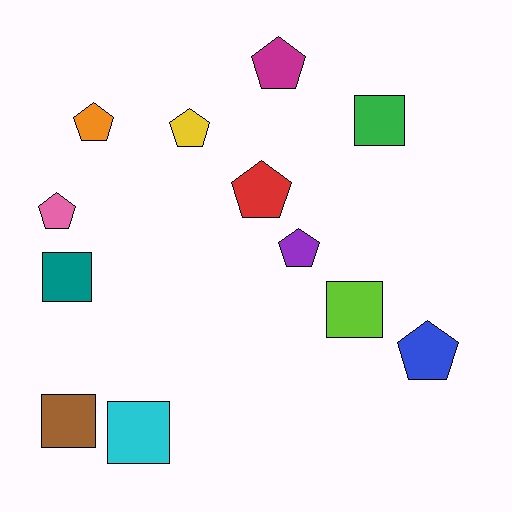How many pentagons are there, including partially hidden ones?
There are 7 pentagons.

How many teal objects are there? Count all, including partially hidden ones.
There is 1 teal object.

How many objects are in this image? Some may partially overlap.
There are 12 objects.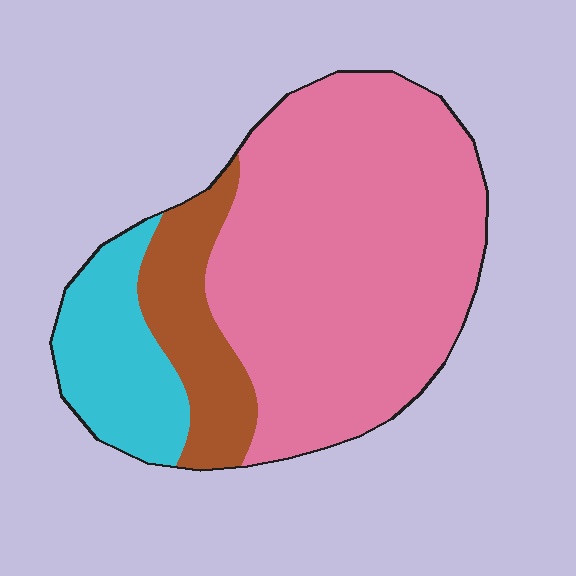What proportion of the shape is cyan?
Cyan takes up about one sixth (1/6) of the shape.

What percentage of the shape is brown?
Brown takes up about one sixth (1/6) of the shape.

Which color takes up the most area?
Pink, at roughly 65%.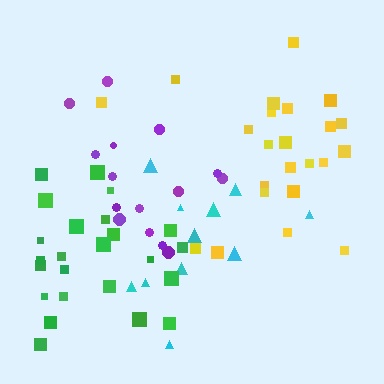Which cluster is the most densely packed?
Green.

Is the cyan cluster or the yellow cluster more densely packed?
Yellow.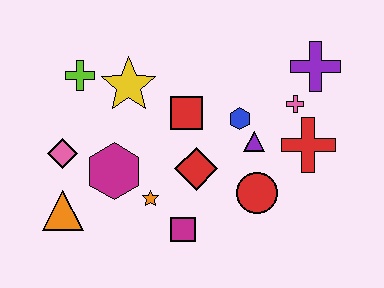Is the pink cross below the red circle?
No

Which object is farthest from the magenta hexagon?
The purple cross is farthest from the magenta hexagon.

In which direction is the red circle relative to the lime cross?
The red circle is to the right of the lime cross.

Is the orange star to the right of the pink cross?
No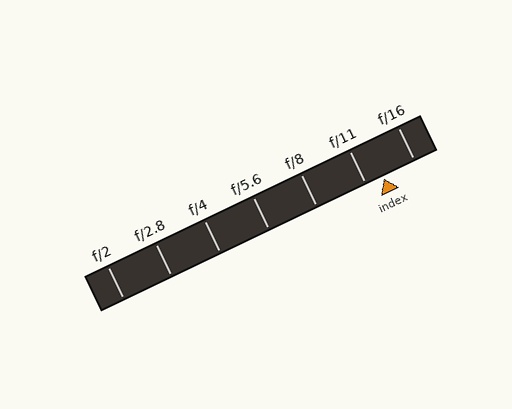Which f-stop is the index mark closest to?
The index mark is closest to f/11.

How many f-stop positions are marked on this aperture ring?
There are 7 f-stop positions marked.